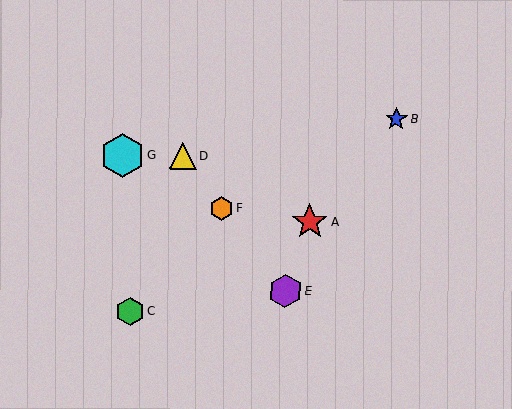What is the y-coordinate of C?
Object C is at y≈311.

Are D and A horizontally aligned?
No, D is at y≈156 and A is at y≈222.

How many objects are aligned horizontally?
2 objects (D, G) are aligned horizontally.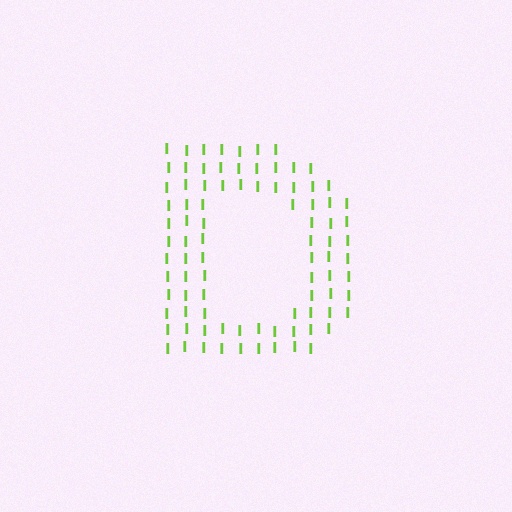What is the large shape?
The large shape is the letter D.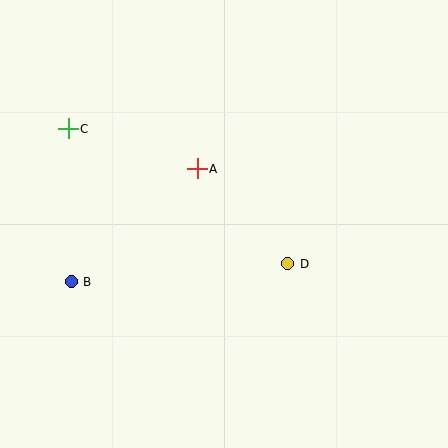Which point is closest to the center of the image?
Point A at (197, 169) is closest to the center.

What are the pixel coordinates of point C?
Point C is at (68, 129).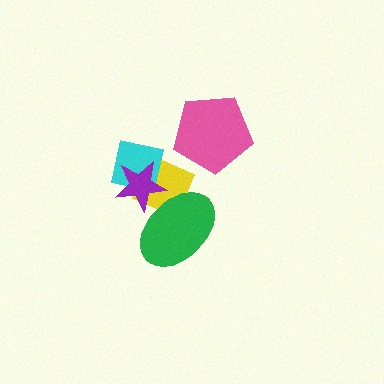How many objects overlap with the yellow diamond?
3 objects overlap with the yellow diamond.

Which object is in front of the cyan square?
The purple star is in front of the cyan square.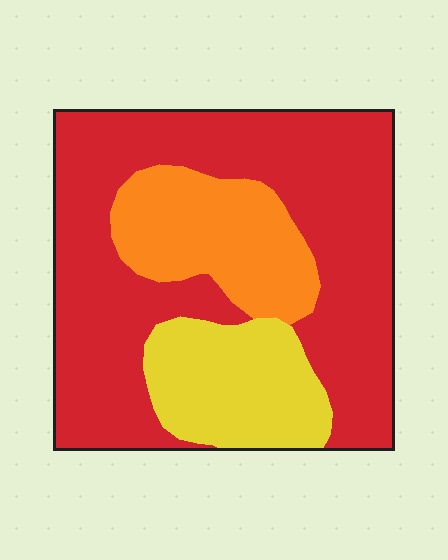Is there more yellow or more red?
Red.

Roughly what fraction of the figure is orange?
Orange takes up less than a quarter of the figure.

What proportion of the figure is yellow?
Yellow covers 18% of the figure.